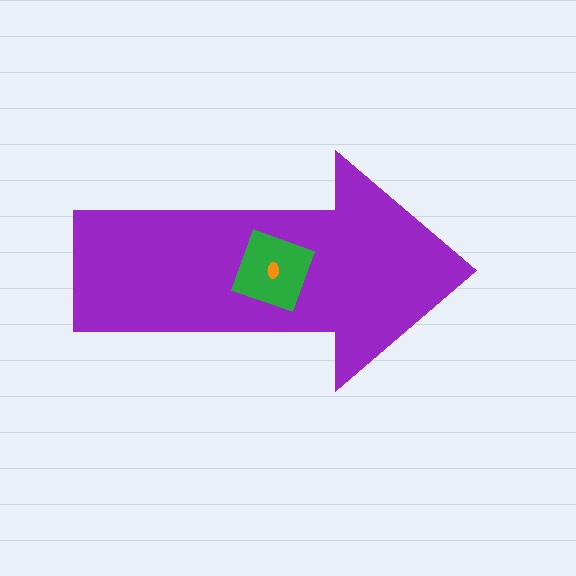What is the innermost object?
The orange ellipse.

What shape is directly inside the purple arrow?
The green square.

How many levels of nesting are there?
3.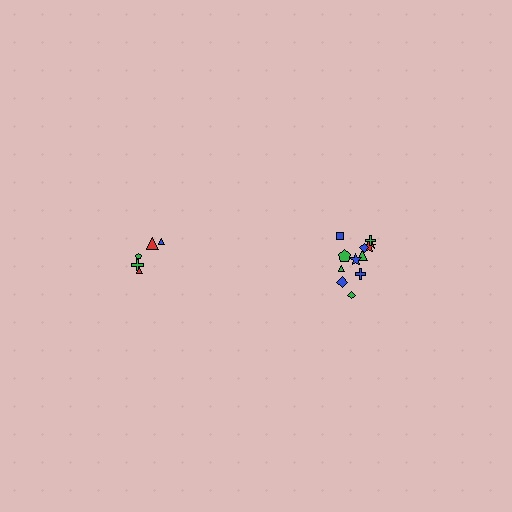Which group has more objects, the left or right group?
The right group.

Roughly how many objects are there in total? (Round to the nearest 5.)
Roughly 15 objects in total.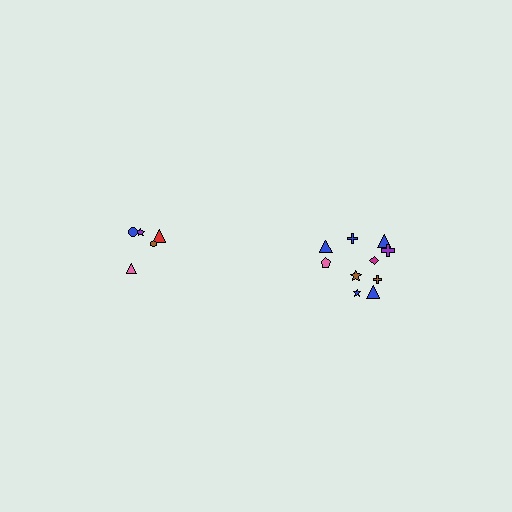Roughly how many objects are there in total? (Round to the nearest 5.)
Roughly 15 objects in total.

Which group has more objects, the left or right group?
The right group.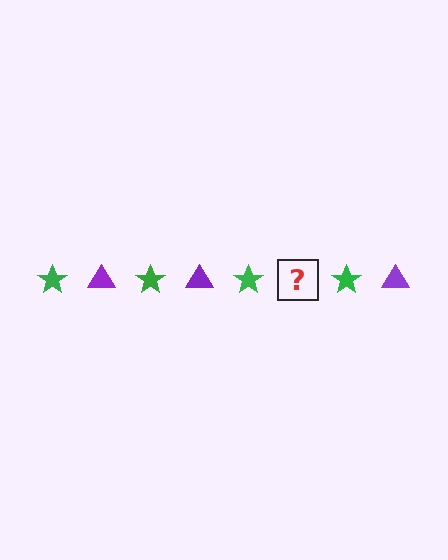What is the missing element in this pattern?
The missing element is a purple triangle.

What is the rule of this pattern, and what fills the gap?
The rule is that the pattern alternates between green star and purple triangle. The gap should be filled with a purple triangle.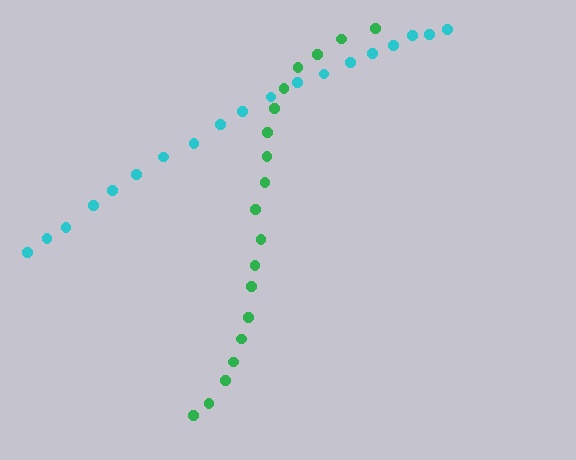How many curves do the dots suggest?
There are 2 distinct paths.